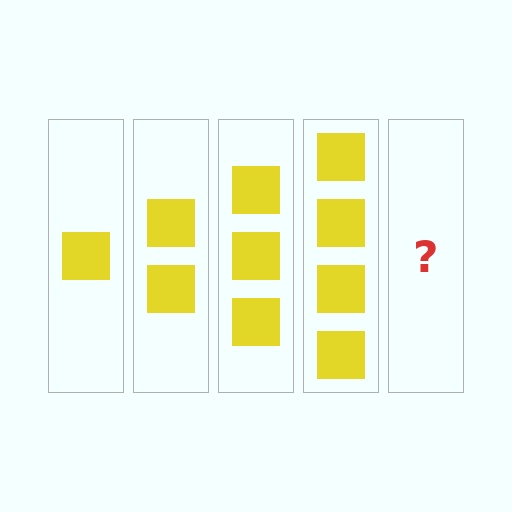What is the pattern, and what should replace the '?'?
The pattern is that each step adds one more square. The '?' should be 5 squares.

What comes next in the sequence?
The next element should be 5 squares.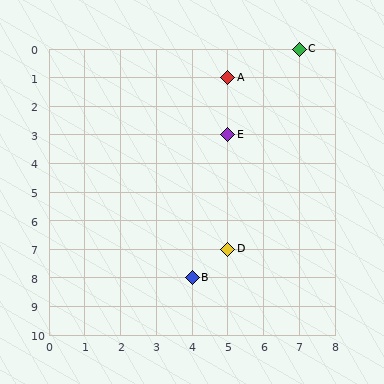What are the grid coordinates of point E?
Point E is at grid coordinates (5, 3).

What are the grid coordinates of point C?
Point C is at grid coordinates (7, 0).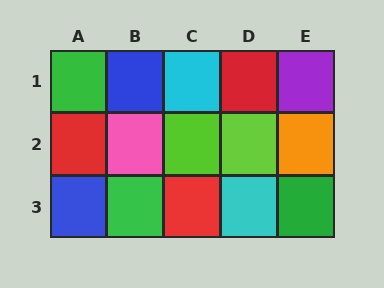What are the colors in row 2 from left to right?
Red, pink, lime, lime, orange.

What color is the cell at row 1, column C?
Cyan.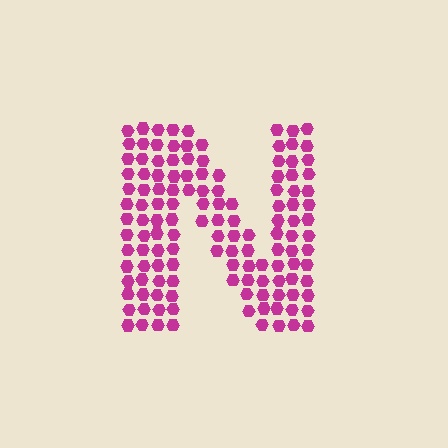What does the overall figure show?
The overall figure shows the letter N.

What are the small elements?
The small elements are hexagons.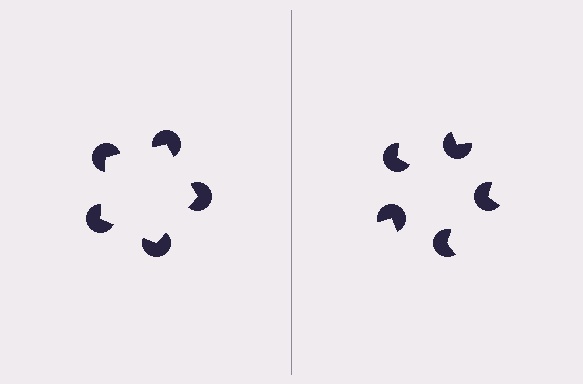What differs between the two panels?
The pac-man discs are positioned identically on both sides; only the wedge orientations differ. On the left they align to a pentagon; on the right they are misaligned.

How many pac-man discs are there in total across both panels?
10 — 5 on each side.